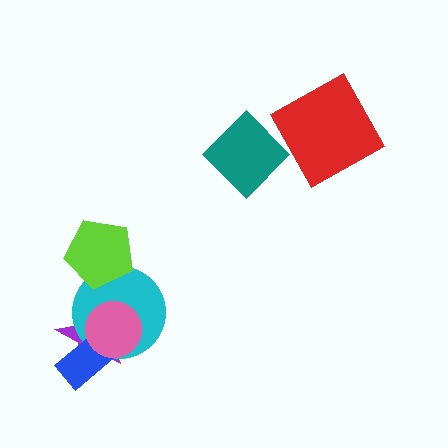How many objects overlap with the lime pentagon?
1 object overlaps with the lime pentagon.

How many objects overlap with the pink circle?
3 objects overlap with the pink circle.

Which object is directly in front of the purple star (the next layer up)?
The cyan circle is directly in front of the purple star.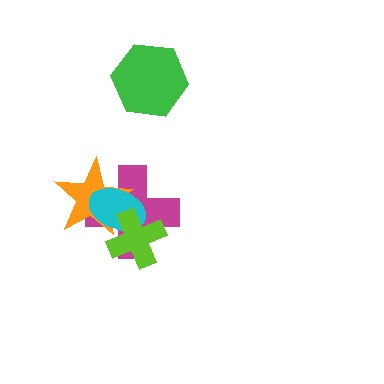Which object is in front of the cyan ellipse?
The lime cross is in front of the cyan ellipse.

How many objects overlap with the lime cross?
3 objects overlap with the lime cross.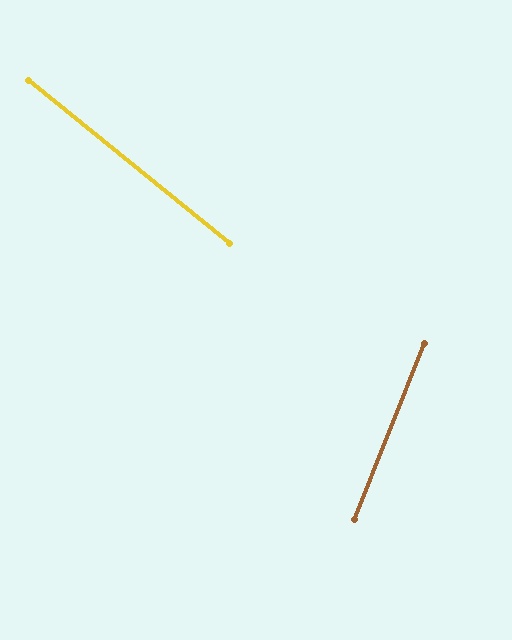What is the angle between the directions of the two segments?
Approximately 72 degrees.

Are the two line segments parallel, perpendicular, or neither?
Neither parallel nor perpendicular — they differ by about 72°.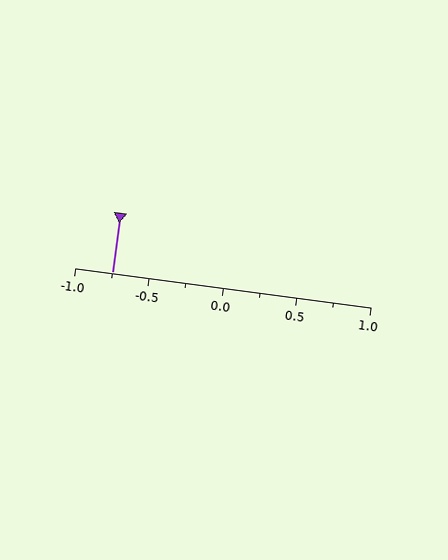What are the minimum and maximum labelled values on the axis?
The axis runs from -1.0 to 1.0.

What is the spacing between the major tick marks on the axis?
The major ticks are spaced 0.5 apart.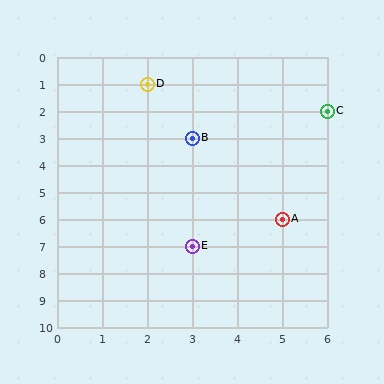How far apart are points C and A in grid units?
Points C and A are 1 column and 4 rows apart (about 4.1 grid units diagonally).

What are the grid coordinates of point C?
Point C is at grid coordinates (6, 2).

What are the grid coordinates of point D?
Point D is at grid coordinates (2, 1).